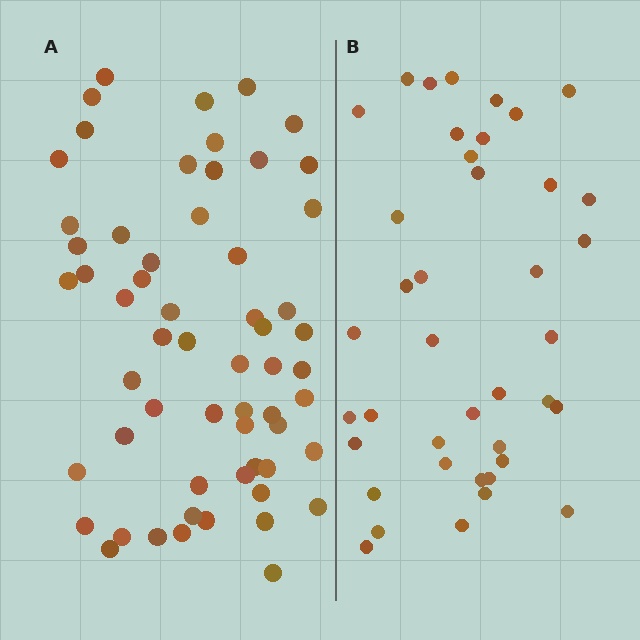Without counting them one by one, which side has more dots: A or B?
Region A (the left region) has more dots.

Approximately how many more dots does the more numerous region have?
Region A has approximately 20 more dots than region B.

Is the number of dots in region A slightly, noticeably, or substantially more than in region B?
Region A has substantially more. The ratio is roughly 1.5 to 1.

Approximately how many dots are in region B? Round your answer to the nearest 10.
About 40 dots.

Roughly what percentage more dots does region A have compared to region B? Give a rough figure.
About 50% more.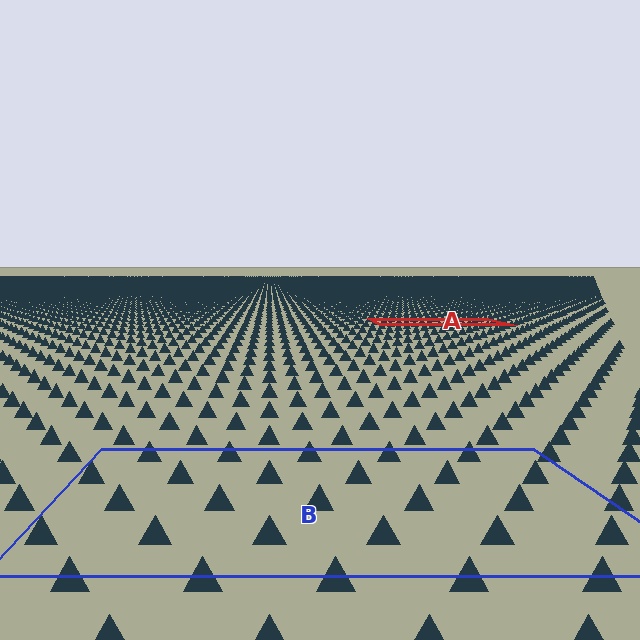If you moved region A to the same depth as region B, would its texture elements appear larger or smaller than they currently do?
They would appear larger. At a closer depth, the same texture elements are projected at a bigger on-screen size.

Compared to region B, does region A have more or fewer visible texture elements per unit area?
Region A has more texture elements per unit area — they are packed more densely because it is farther away.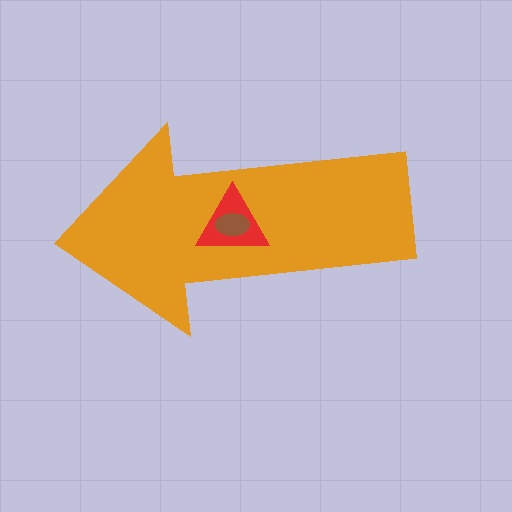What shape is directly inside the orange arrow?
The red triangle.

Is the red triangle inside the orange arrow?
Yes.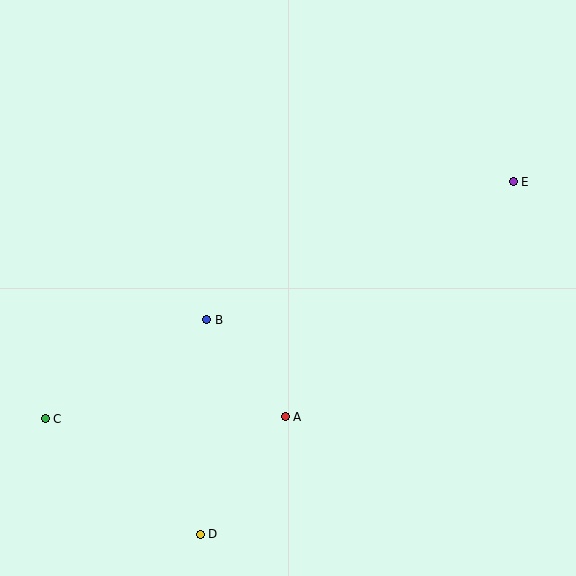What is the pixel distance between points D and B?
The distance between D and B is 215 pixels.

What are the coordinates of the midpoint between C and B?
The midpoint between C and B is at (126, 369).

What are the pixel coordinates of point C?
Point C is at (45, 419).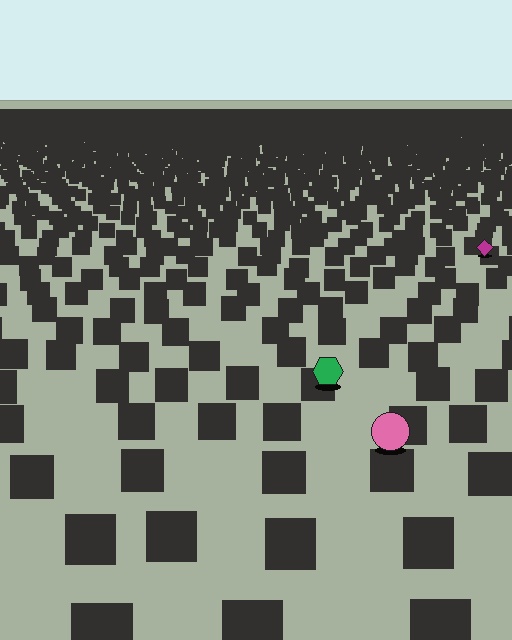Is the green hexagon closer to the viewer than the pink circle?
No. The pink circle is closer — you can tell from the texture gradient: the ground texture is coarser near it.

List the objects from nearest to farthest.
From nearest to farthest: the pink circle, the green hexagon, the magenta diamond.